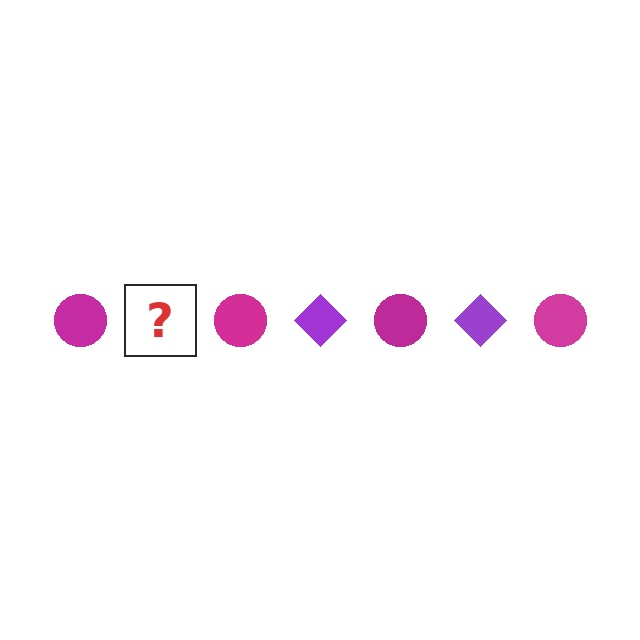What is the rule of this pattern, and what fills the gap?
The rule is that the pattern alternates between magenta circle and purple diamond. The gap should be filled with a purple diamond.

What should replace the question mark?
The question mark should be replaced with a purple diamond.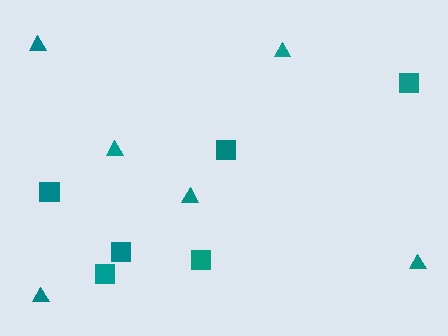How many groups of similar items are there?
There are 2 groups: one group of triangles (6) and one group of squares (6).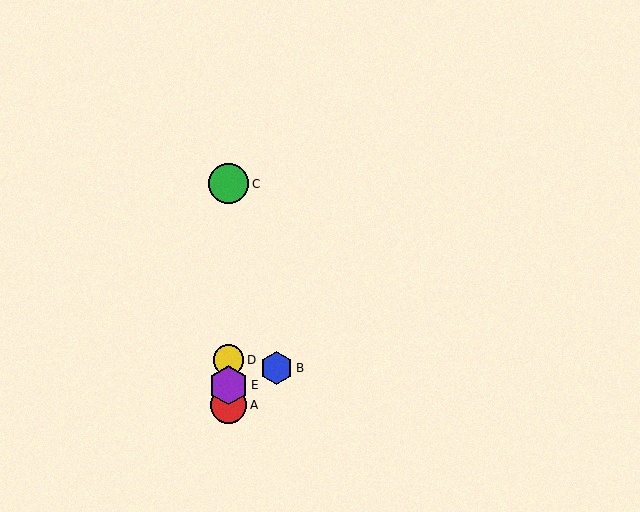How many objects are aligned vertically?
4 objects (A, C, D, E) are aligned vertically.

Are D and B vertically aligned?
No, D is at x≈229 and B is at x≈277.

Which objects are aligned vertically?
Objects A, C, D, E are aligned vertically.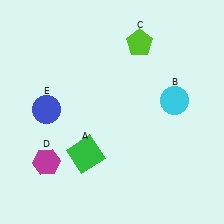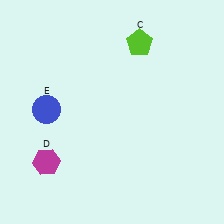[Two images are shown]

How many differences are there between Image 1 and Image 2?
There are 2 differences between the two images.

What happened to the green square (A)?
The green square (A) was removed in Image 2. It was in the bottom-left area of Image 1.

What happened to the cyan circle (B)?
The cyan circle (B) was removed in Image 2. It was in the top-right area of Image 1.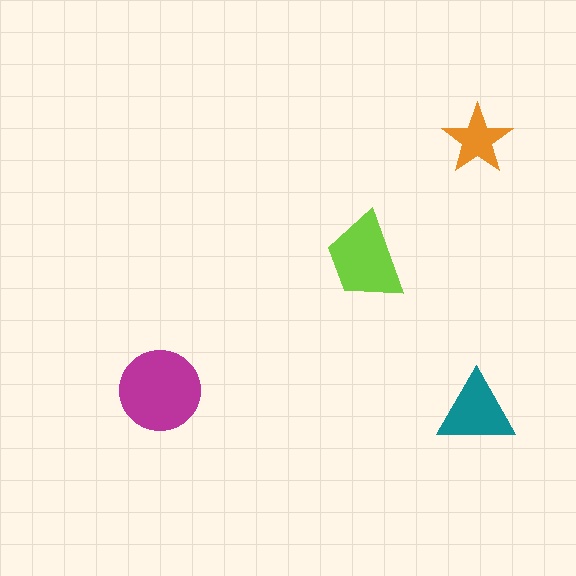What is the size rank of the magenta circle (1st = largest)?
1st.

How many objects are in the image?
There are 4 objects in the image.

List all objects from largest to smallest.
The magenta circle, the lime trapezoid, the teal triangle, the orange star.